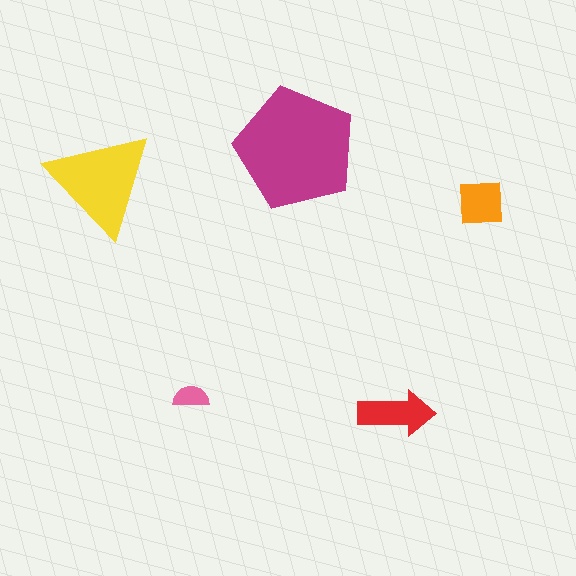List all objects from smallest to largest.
The pink semicircle, the orange square, the red arrow, the yellow triangle, the magenta pentagon.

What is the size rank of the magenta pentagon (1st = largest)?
1st.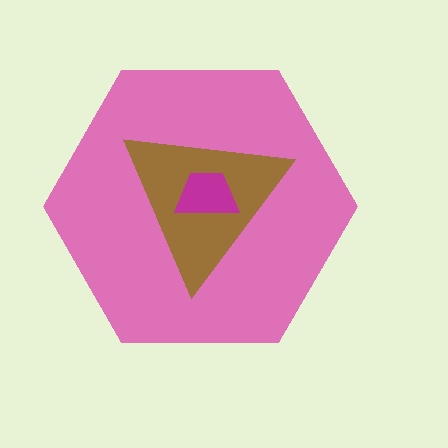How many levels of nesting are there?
3.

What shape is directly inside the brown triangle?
The magenta trapezoid.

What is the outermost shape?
The pink hexagon.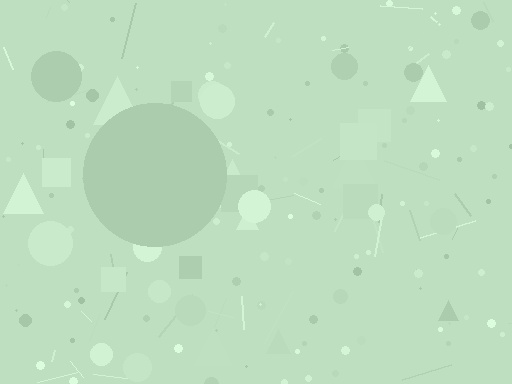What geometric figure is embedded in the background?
A circle is embedded in the background.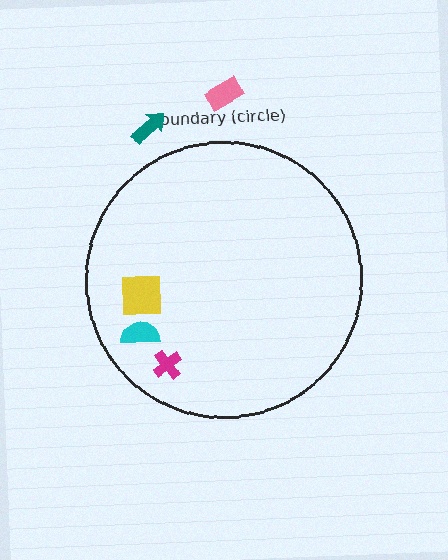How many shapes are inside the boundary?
3 inside, 2 outside.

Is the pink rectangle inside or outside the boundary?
Outside.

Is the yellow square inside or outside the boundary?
Inside.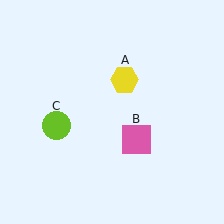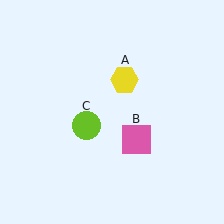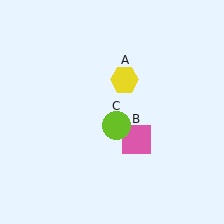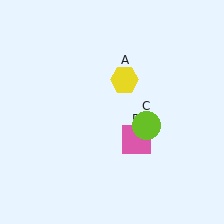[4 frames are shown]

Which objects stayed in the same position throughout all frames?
Yellow hexagon (object A) and pink square (object B) remained stationary.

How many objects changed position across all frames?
1 object changed position: lime circle (object C).